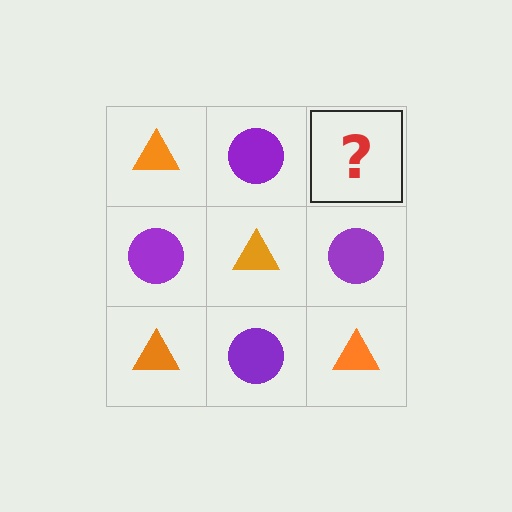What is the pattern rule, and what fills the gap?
The rule is that it alternates orange triangle and purple circle in a checkerboard pattern. The gap should be filled with an orange triangle.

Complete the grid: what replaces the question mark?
The question mark should be replaced with an orange triangle.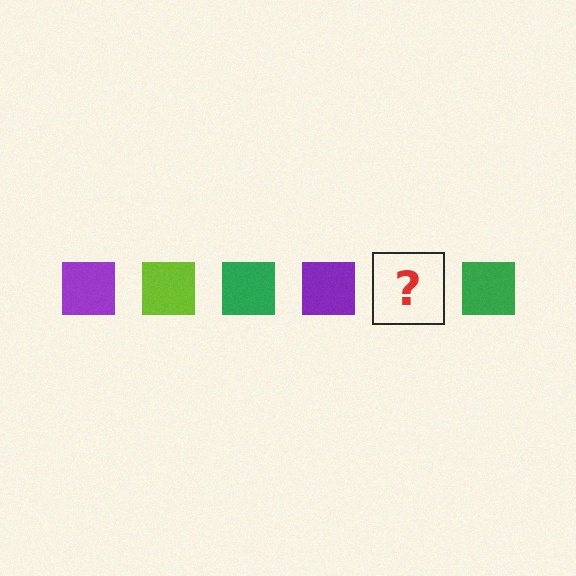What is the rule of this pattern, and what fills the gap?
The rule is that the pattern cycles through purple, lime, green squares. The gap should be filled with a lime square.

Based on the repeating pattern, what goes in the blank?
The blank should be a lime square.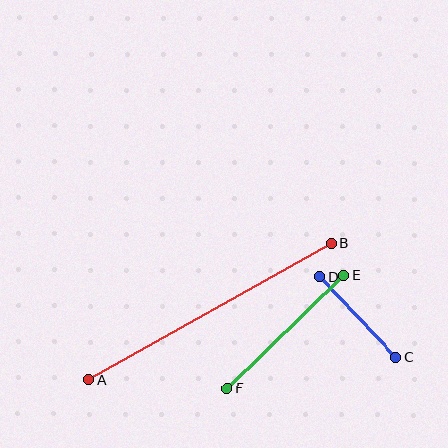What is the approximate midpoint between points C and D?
The midpoint is at approximately (357, 317) pixels.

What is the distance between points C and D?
The distance is approximately 110 pixels.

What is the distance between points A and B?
The distance is approximately 278 pixels.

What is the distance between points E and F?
The distance is approximately 162 pixels.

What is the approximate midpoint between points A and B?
The midpoint is at approximately (210, 312) pixels.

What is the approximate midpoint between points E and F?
The midpoint is at approximately (285, 332) pixels.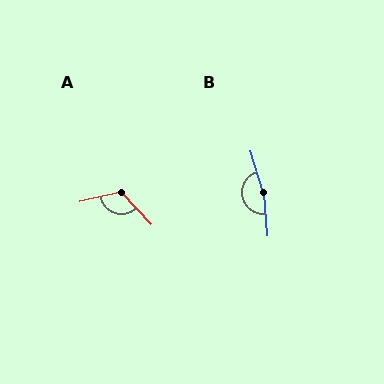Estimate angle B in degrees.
Approximately 169 degrees.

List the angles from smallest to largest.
A (121°), B (169°).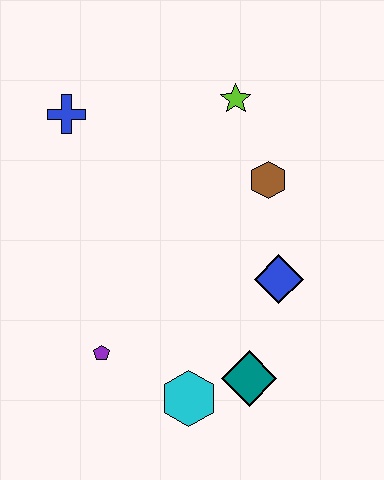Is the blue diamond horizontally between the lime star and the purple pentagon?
No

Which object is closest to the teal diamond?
The cyan hexagon is closest to the teal diamond.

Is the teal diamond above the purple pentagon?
No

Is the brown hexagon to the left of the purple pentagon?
No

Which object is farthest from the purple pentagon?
The lime star is farthest from the purple pentagon.